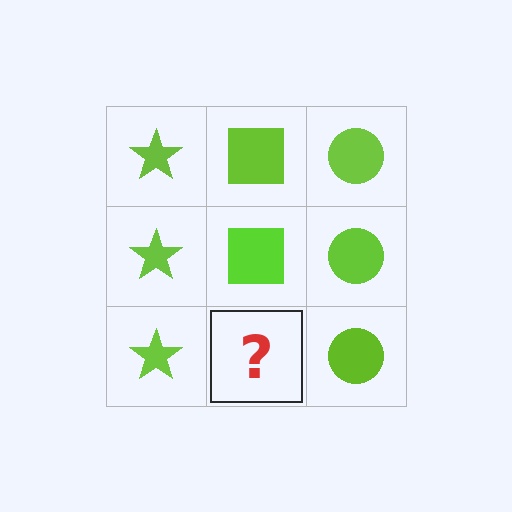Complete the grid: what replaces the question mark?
The question mark should be replaced with a lime square.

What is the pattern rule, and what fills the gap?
The rule is that each column has a consistent shape. The gap should be filled with a lime square.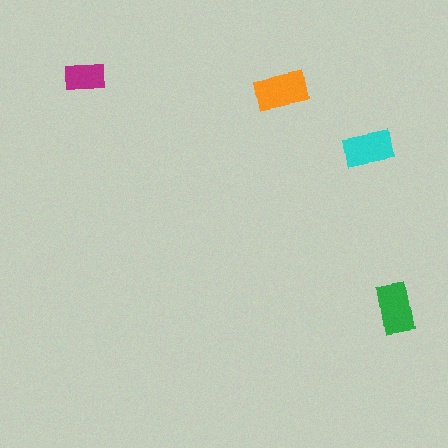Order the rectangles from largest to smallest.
the orange one, the green one, the cyan one, the magenta one.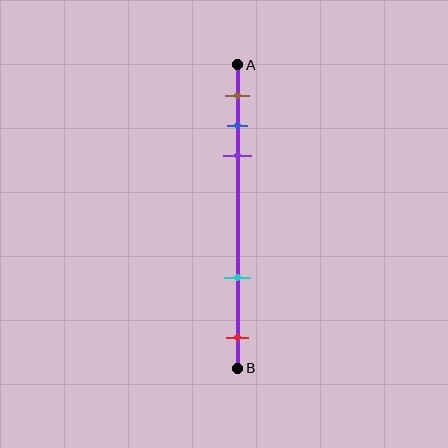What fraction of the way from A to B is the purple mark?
The purple mark is approximately 30% (0.3) of the way from A to B.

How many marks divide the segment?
There are 5 marks dividing the segment.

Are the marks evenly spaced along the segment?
No, the marks are not evenly spaced.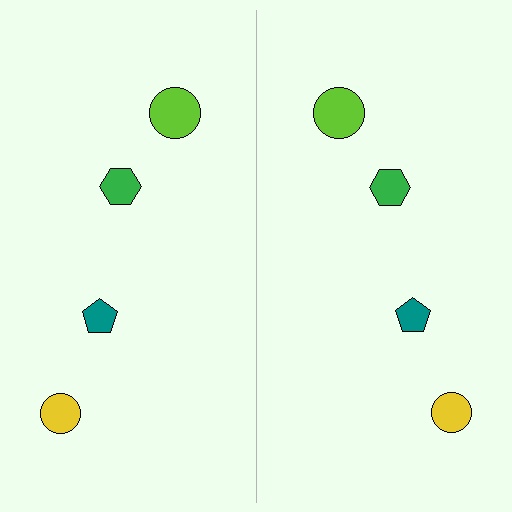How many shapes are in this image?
There are 8 shapes in this image.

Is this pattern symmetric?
Yes, this pattern has bilateral (reflection) symmetry.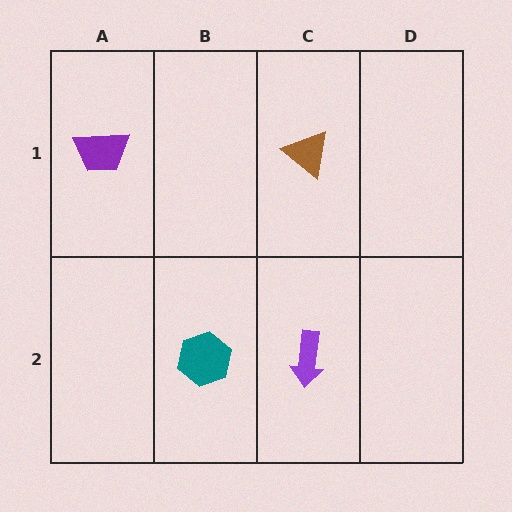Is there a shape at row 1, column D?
No, that cell is empty.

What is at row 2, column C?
A purple arrow.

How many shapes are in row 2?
2 shapes.